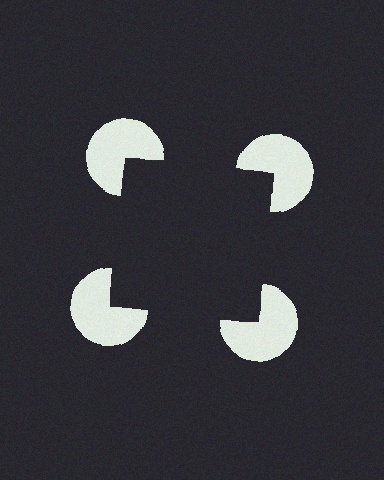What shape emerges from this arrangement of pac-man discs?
An illusory square — its edges are inferred from the aligned wedge cuts in the pac-man discs, not physically drawn.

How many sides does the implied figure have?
4 sides.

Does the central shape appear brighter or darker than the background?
It typically appears slightly darker than the background, even though no actual brightness change is drawn.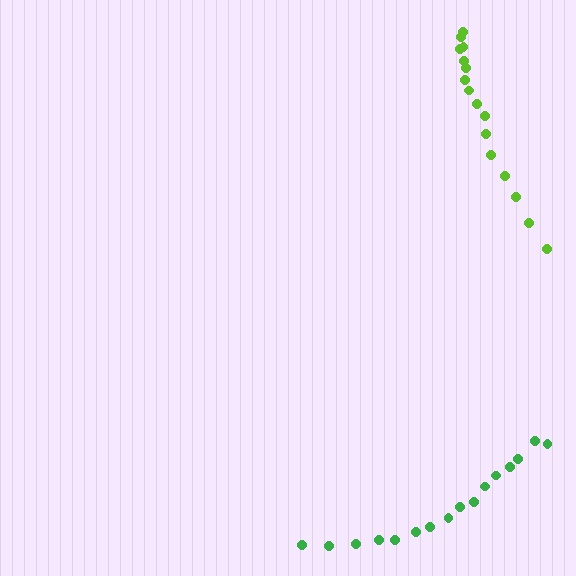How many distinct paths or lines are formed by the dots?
There are 2 distinct paths.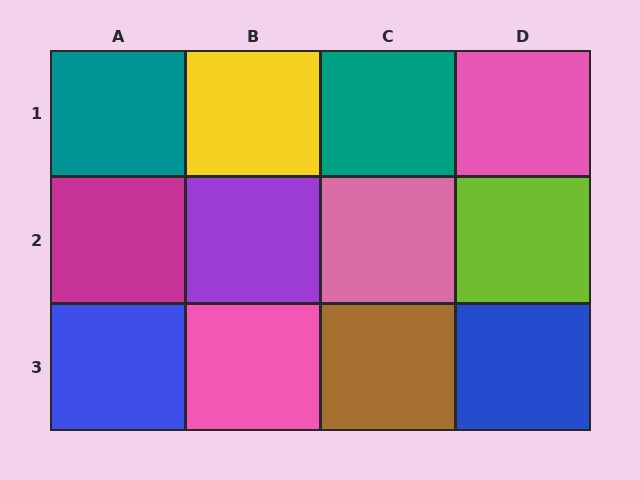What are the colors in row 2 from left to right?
Magenta, purple, pink, lime.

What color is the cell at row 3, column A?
Blue.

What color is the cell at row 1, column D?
Pink.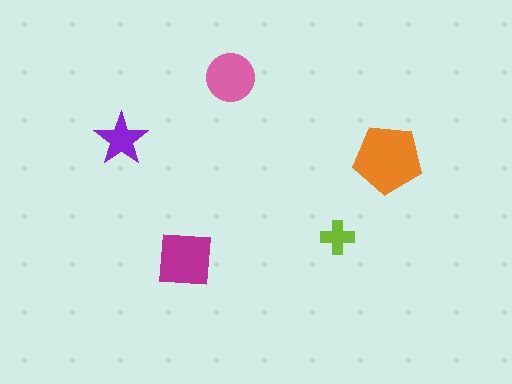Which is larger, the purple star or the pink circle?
The pink circle.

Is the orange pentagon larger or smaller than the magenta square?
Larger.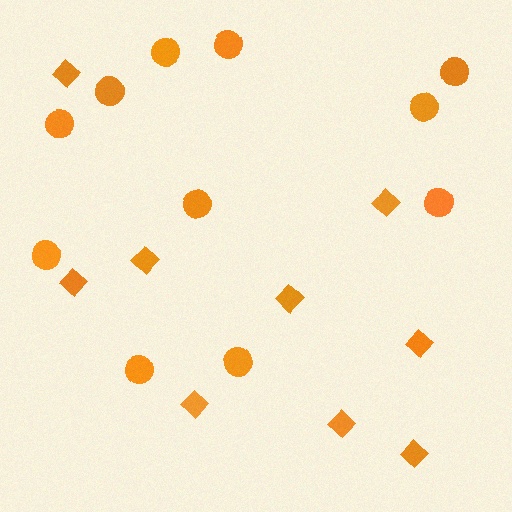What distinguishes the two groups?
There are 2 groups: one group of diamonds (9) and one group of circles (11).